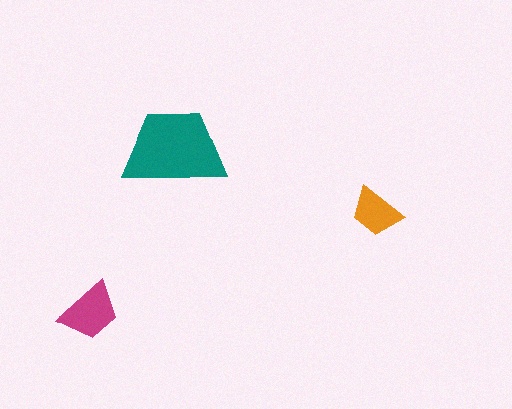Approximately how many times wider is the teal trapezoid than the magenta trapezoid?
About 1.5 times wider.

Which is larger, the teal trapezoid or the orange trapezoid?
The teal one.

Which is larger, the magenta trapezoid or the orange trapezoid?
The magenta one.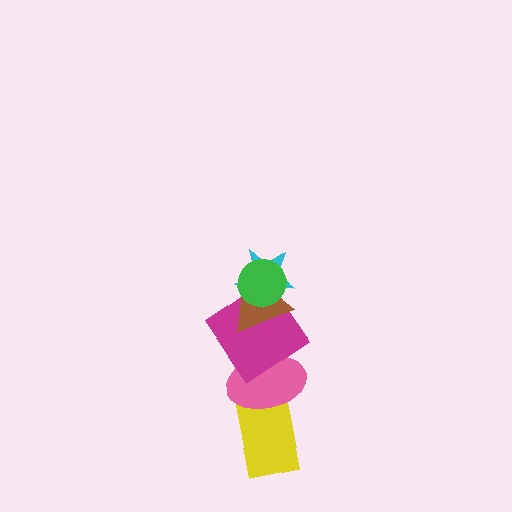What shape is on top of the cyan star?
The green circle is on top of the cyan star.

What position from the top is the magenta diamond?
The magenta diamond is 4th from the top.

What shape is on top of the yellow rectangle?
The pink ellipse is on top of the yellow rectangle.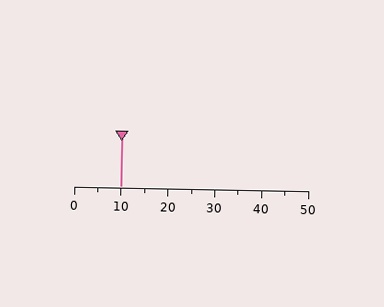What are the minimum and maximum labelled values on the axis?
The axis runs from 0 to 50.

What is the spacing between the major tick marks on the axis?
The major ticks are spaced 10 apart.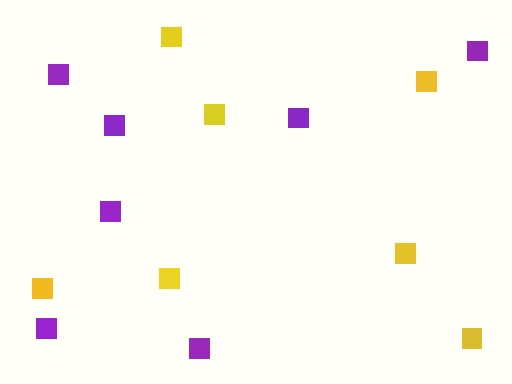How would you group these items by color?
There are 2 groups: one group of yellow squares (7) and one group of purple squares (7).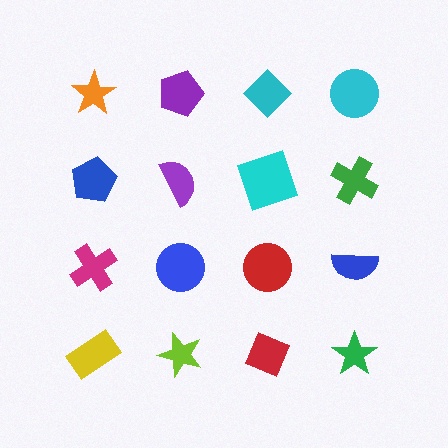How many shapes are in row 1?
4 shapes.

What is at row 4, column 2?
A lime star.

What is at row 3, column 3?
A red circle.